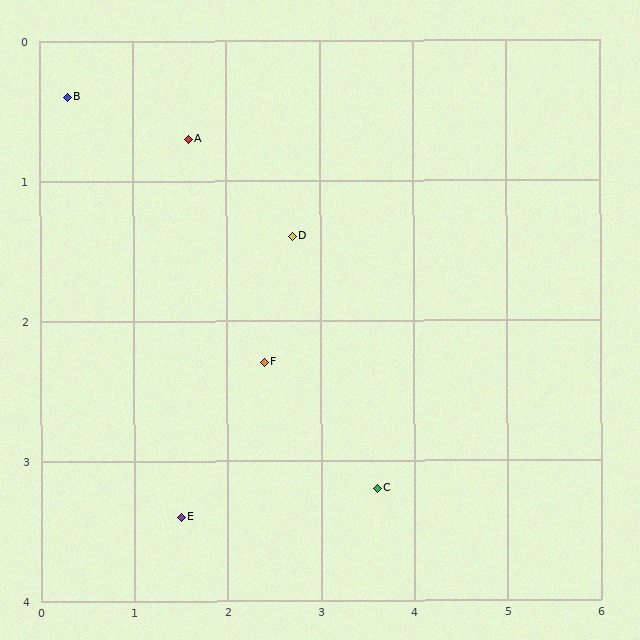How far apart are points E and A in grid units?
Points E and A are about 2.7 grid units apart.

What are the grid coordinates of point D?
Point D is at approximately (2.7, 1.4).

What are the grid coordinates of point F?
Point F is at approximately (2.4, 2.3).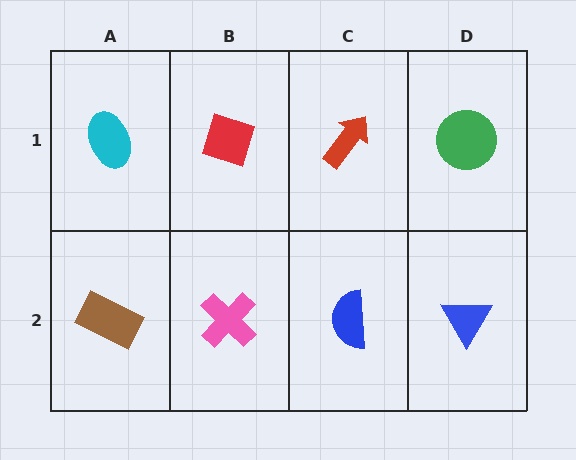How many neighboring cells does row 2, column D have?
2.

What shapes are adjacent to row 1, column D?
A blue triangle (row 2, column D), a red arrow (row 1, column C).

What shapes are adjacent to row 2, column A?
A cyan ellipse (row 1, column A), a pink cross (row 2, column B).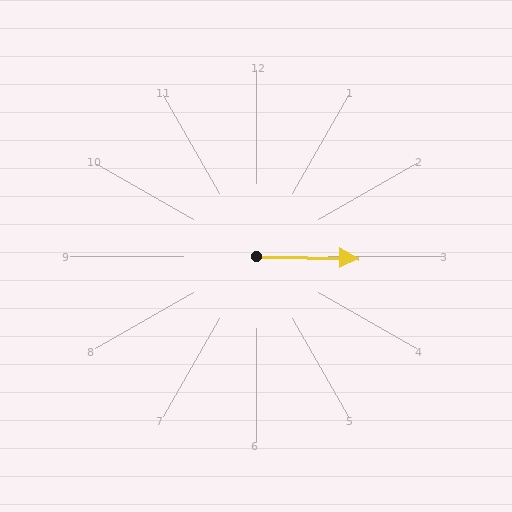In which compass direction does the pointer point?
East.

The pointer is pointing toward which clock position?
Roughly 3 o'clock.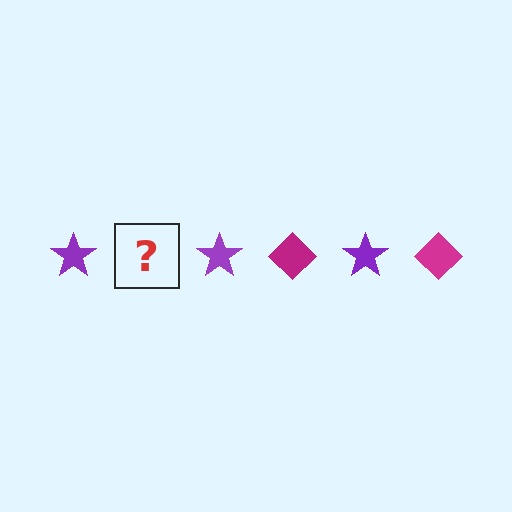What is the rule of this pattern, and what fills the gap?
The rule is that the pattern alternates between purple star and magenta diamond. The gap should be filled with a magenta diamond.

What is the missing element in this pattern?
The missing element is a magenta diamond.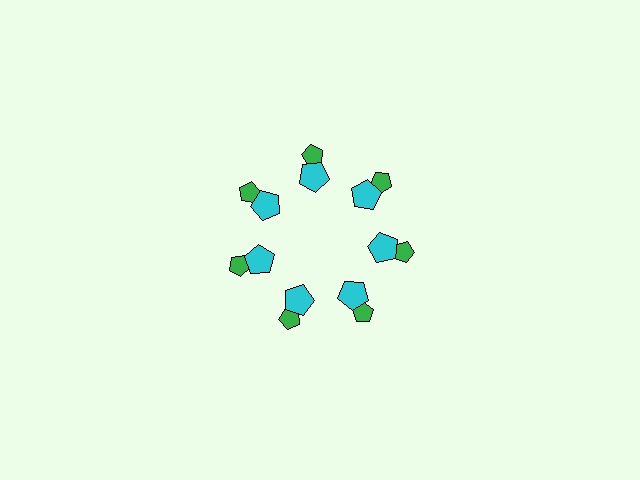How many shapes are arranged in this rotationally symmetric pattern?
There are 14 shapes, arranged in 7 groups of 2.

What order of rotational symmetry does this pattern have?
This pattern has 7-fold rotational symmetry.